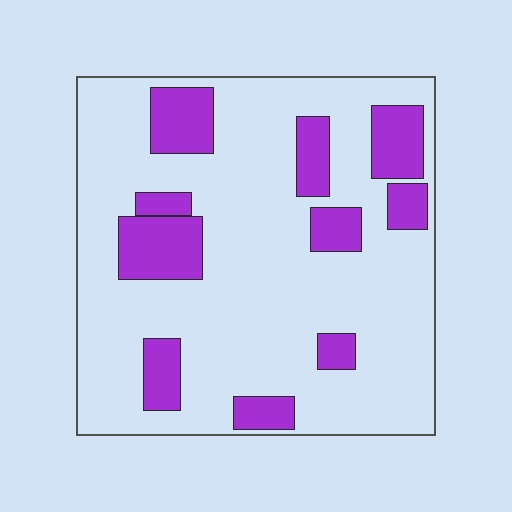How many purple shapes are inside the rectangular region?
10.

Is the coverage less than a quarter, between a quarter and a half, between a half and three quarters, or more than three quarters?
Less than a quarter.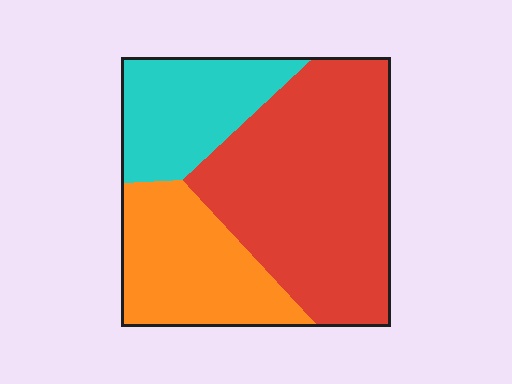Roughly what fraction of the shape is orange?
Orange takes up about one quarter (1/4) of the shape.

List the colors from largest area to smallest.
From largest to smallest: red, orange, cyan.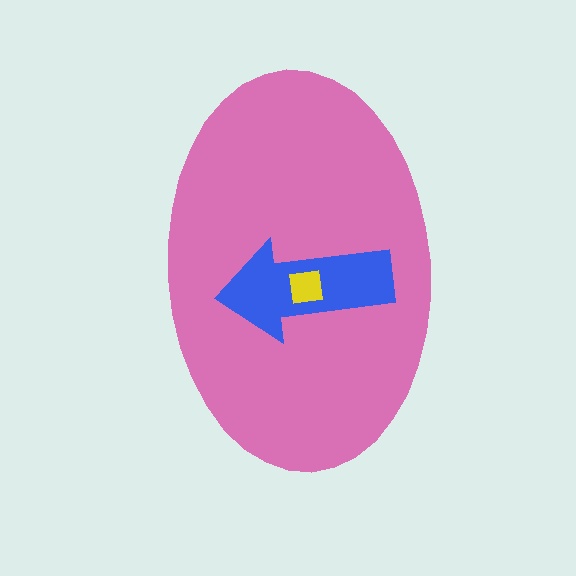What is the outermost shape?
The pink ellipse.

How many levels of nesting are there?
3.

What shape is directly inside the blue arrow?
The yellow square.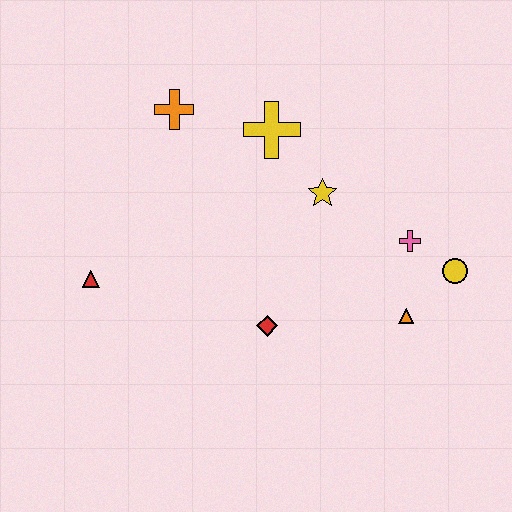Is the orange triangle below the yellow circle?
Yes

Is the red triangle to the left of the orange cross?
Yes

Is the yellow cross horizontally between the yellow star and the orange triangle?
No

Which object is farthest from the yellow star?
The red triangle is farthest from the yellow star.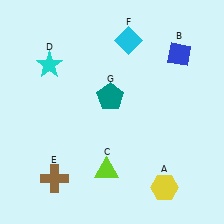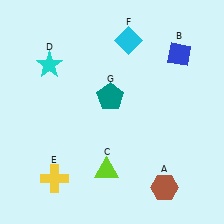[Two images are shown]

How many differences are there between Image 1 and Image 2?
There are 2 differences between the two images.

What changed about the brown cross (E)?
In Image 1, E is brown. In Image 2, it changed to yellow.